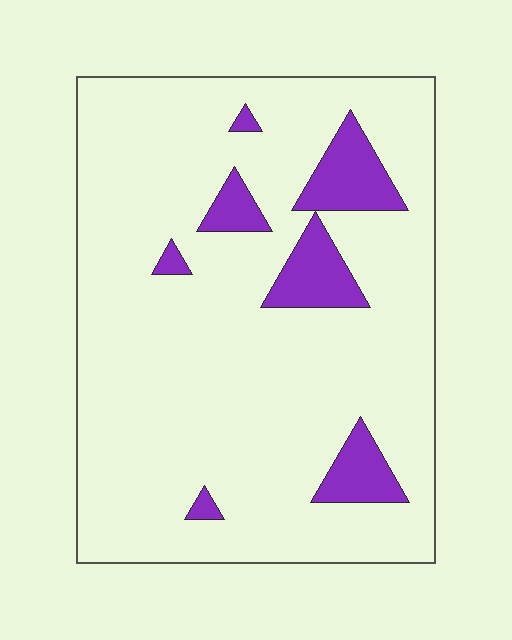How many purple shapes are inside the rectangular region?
7.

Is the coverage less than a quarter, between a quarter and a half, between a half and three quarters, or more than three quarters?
Less than a quarter.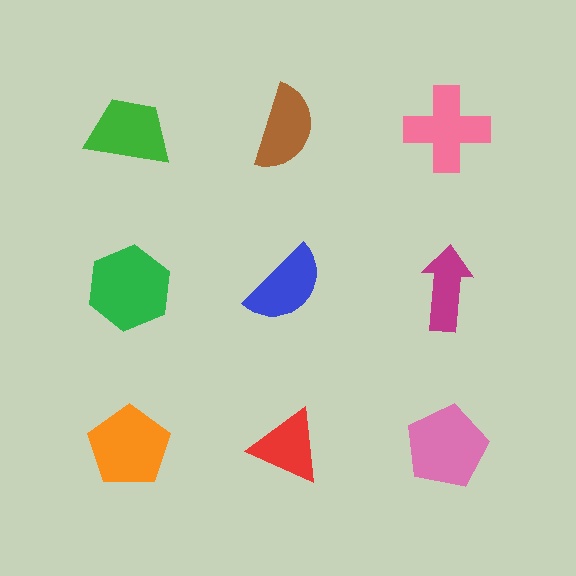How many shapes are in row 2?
3 shapes.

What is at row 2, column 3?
A magenta arrow.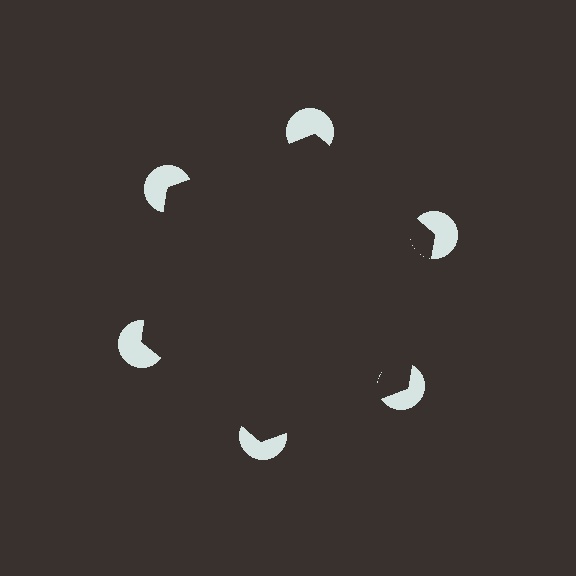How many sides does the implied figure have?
6 sides.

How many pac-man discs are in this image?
There are 6 — one at each vertex of the illusory hexagon.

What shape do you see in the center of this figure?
An illusory hexagon — its edges are inferred from the aligned wedge cuts in the pac-man discs, not physically drawn.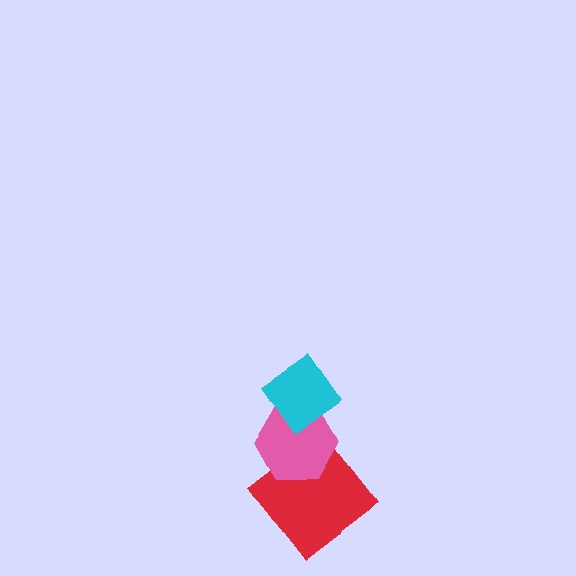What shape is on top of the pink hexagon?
The cyan diamond is on top of the pink hexagon.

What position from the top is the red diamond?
The red diamond is 3rd from the top.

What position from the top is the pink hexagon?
The pink hexagon is 2nd from the top.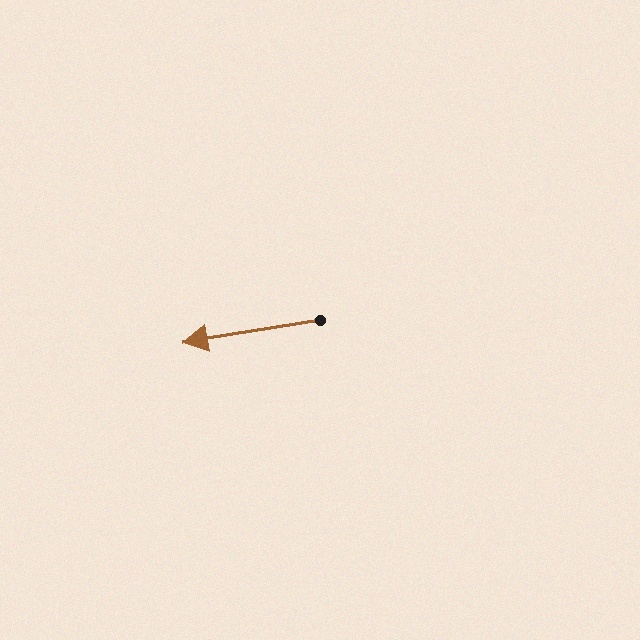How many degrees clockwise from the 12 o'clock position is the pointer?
Approximately 261 degrees.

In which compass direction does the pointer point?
West.